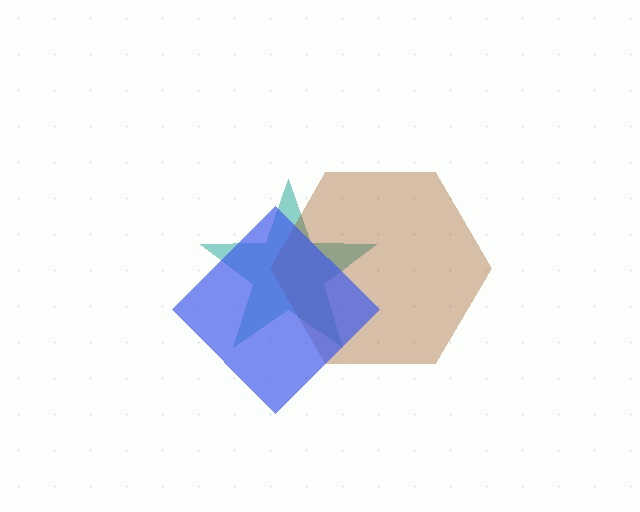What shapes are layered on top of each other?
The layered shapes are: a teal star, a brown hexagon, a blue diamond.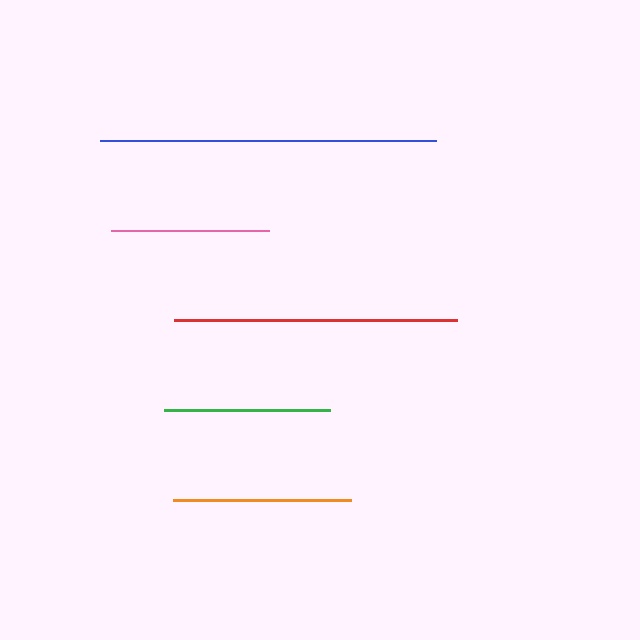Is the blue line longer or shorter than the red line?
The blue line is longer than the red line.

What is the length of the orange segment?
The orange segment is approximately 178 pixels long.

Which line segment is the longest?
The blue line is the longest at approximately 336 pixels.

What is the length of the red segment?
The red segment is approximately 283 pixels long.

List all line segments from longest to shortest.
From longest to shortest: blue, red, orange, green, pink.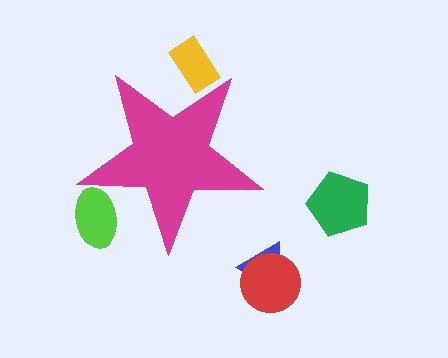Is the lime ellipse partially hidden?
Yes, the lime ellipse is partially hidden behind the magenta star.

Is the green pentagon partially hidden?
No, the green pentagon is fully visible.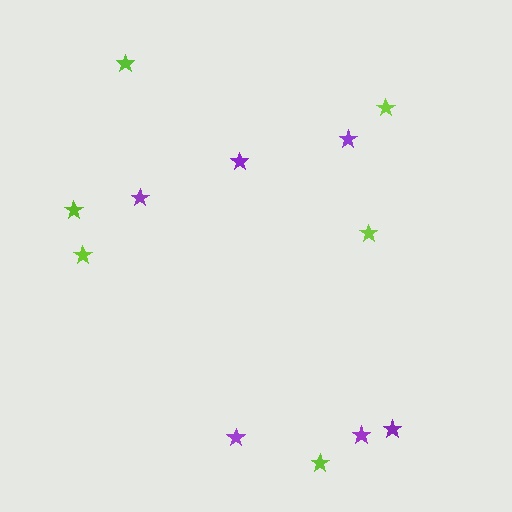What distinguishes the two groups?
There are 2 groups: one group of lime stars (6) and one group of purple stars (6).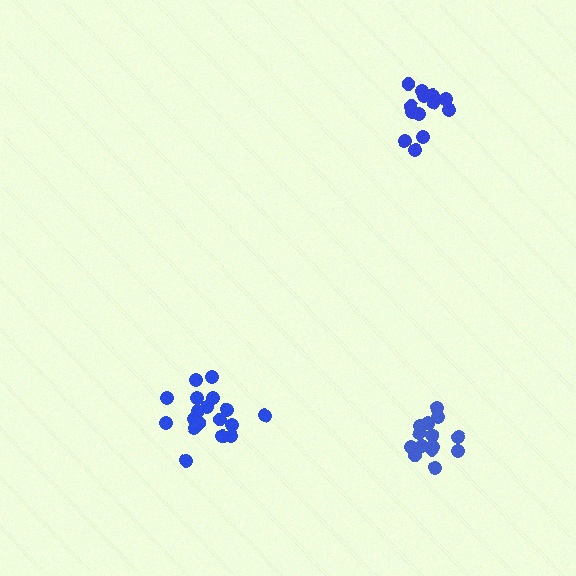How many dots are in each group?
Group 1: 18 dots, Group 2: 13 dots, Group 3: 14 dots (45 total).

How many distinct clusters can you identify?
There are 3 distinct clusters.